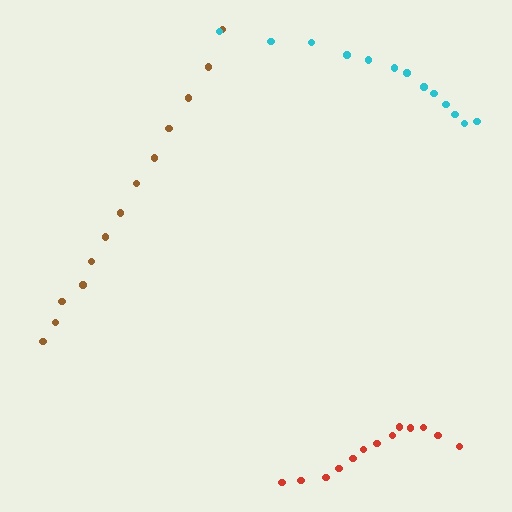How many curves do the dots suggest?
There are 3 distinct paths.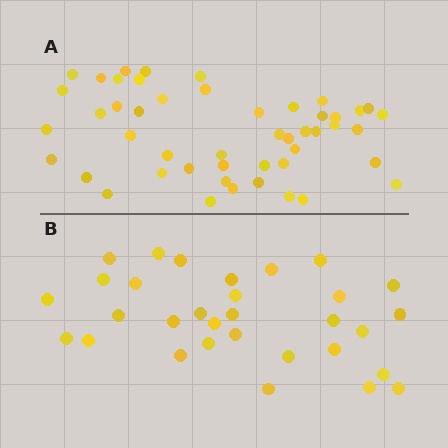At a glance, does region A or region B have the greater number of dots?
Region A (the top region) has more dots.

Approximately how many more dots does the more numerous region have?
Region A has approximately 15 more dots than region B.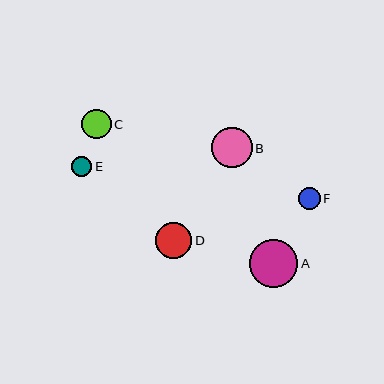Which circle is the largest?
Circle A is the largest with a size of approximately 48 pixels.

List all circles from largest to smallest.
From largest to smallest: A, B, D, C, F, E.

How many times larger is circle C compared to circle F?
Circle C is approximately 1.3 times the size of circle F.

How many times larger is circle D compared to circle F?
Circle D is approximately 1.6 times the size of circle F.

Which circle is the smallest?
Circle E is the smallest with a size of approximately 20 pixels.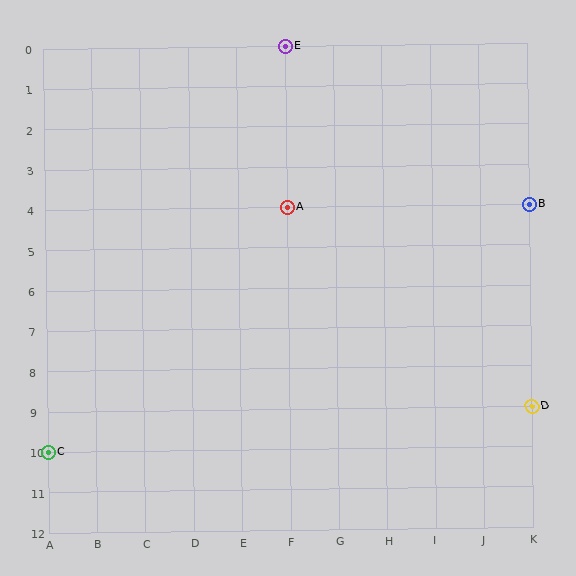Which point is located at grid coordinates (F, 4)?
Point A is at (F, 4).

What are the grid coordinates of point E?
Point E is at grid coordinates (F, 0).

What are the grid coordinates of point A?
Point A is at grid coordinates (F, 4).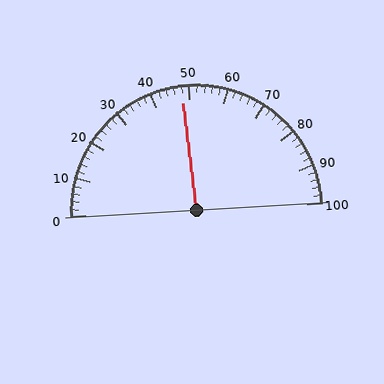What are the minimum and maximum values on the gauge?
The gauge ranges from 0 to 100.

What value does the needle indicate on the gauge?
The needle indicates approximately 48.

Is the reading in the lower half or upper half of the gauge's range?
The reading is in the lower half of the range (0 to 100).